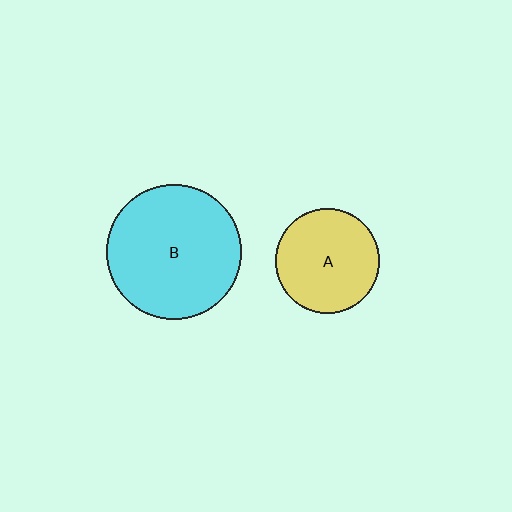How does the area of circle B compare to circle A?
Approximately 1.7 times.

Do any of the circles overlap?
No, none of the circles overlap.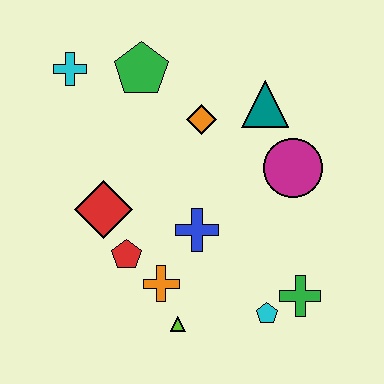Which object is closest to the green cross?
The cyan pentagon is closest to the green cross.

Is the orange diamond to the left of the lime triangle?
No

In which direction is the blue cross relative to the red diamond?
The blue cross is to the right of the red diamond.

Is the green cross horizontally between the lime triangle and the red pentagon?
No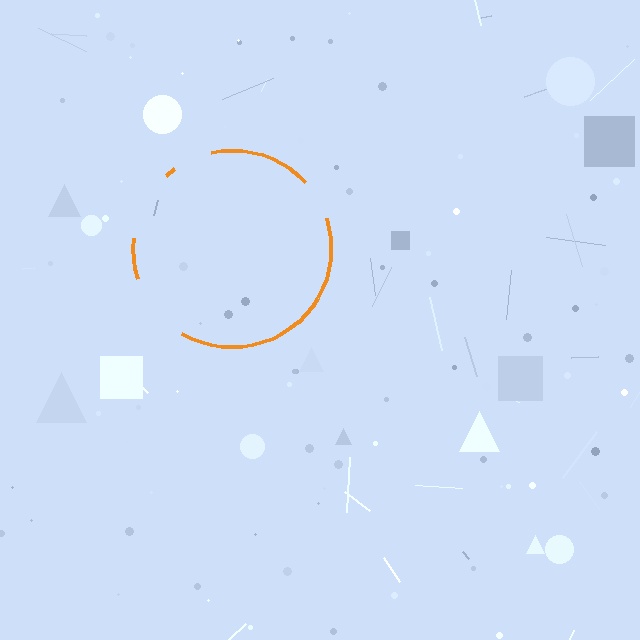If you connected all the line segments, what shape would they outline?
They would outline a circle.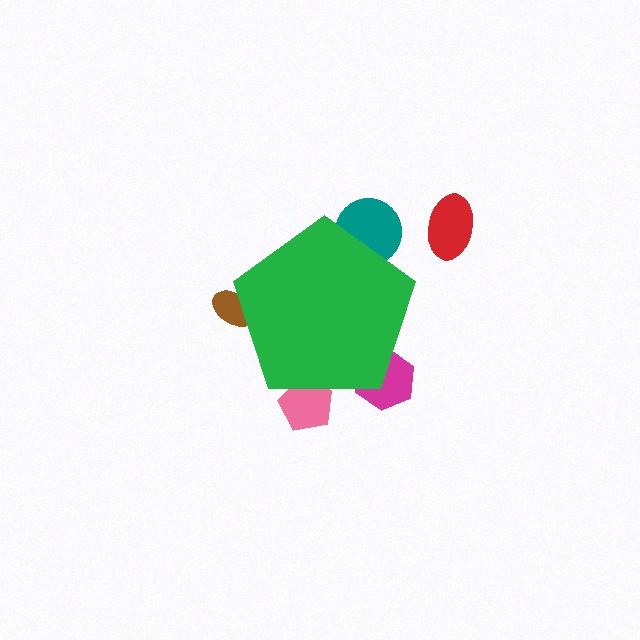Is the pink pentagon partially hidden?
Yes, the pink pentagon is partially hidden behind the green pentagon.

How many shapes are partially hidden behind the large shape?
4 shapes are partially hidden.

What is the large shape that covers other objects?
A green pentagon.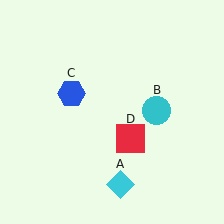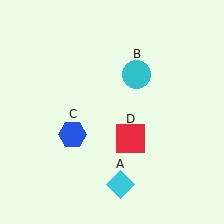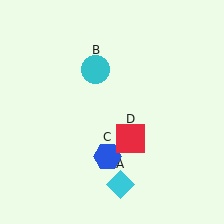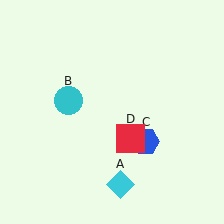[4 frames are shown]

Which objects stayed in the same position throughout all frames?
Cyan diamond (object A) and red square (object D) remained stationary.